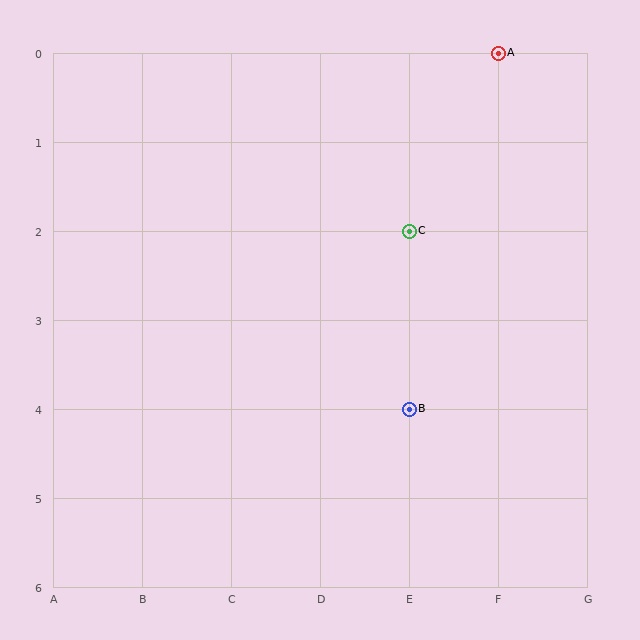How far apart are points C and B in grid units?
Points C and B are 2 rows apart.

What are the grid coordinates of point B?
Point B is at grid coordinates (E, 4).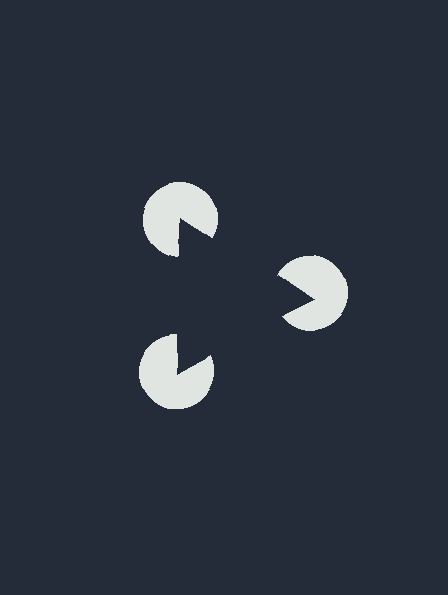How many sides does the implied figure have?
3 sides.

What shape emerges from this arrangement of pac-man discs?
An illusory triangle — its edges are inferred from the aligned wedge cuts in the pac-man discs, not physically drawn.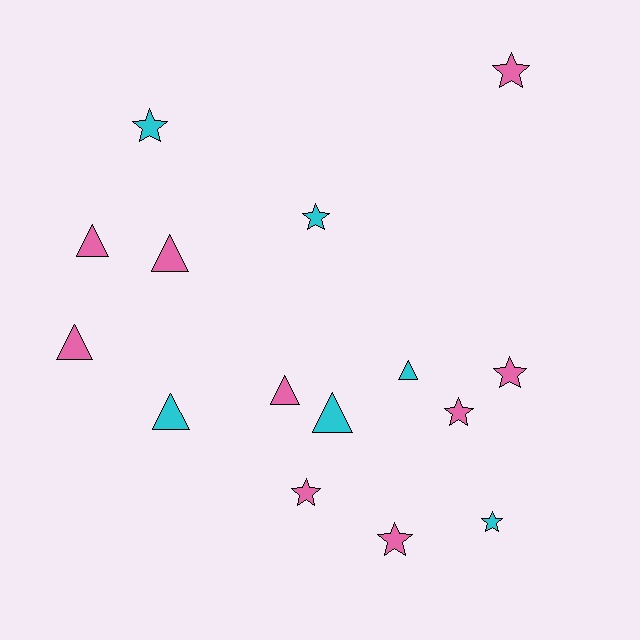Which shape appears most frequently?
Star, with 8 objects.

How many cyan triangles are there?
There are 3 cyan triangles.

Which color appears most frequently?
Pink, with 9 objects.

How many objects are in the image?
There are 15 objects.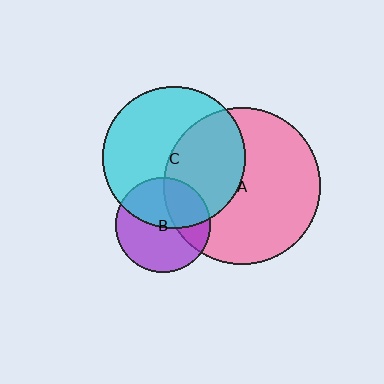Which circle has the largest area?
Circle A (pink).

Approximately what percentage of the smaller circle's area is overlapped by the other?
Approximately 45%.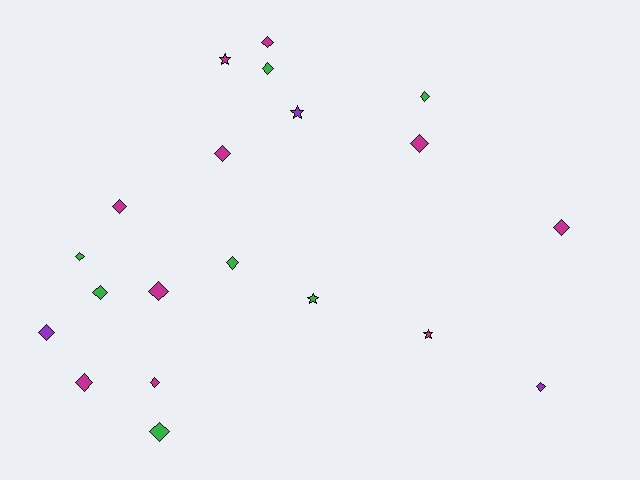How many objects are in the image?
There are 20 objects.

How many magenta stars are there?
There are 2 magenta stars.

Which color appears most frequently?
Magenta, with 10 objects.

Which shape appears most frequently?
Diamond, with 16 objects.